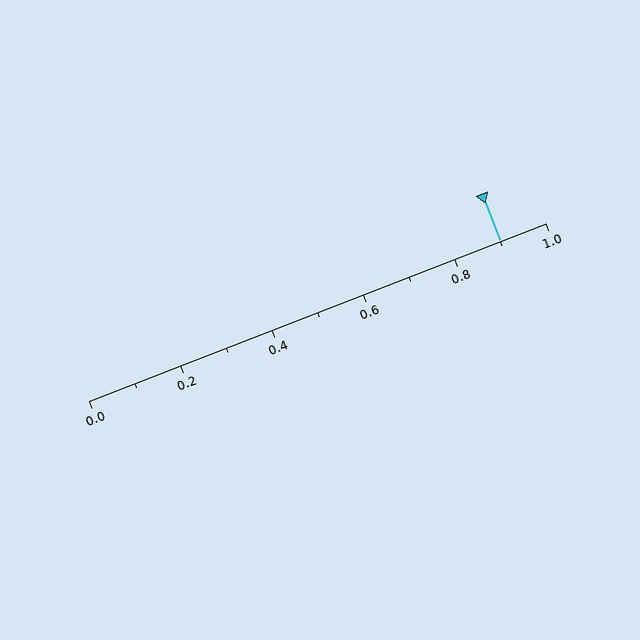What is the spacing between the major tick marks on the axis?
The major ticks are spaced 0.2 apart.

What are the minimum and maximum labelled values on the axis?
The axis runs from 0.0 to 1.0.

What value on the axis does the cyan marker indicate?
The marker indicates approximately 0.9.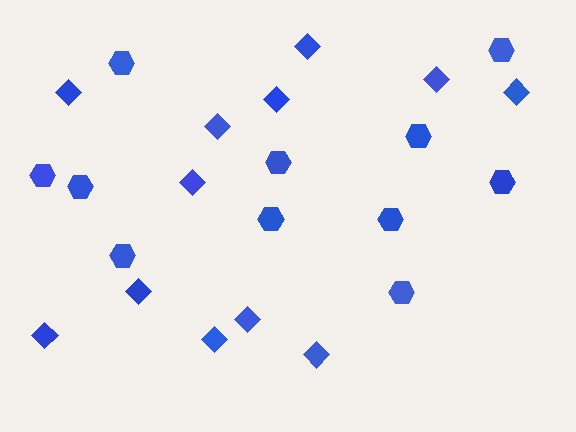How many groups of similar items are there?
There are 2 groups: one group of hexagons (11) and one group of diamonds (12).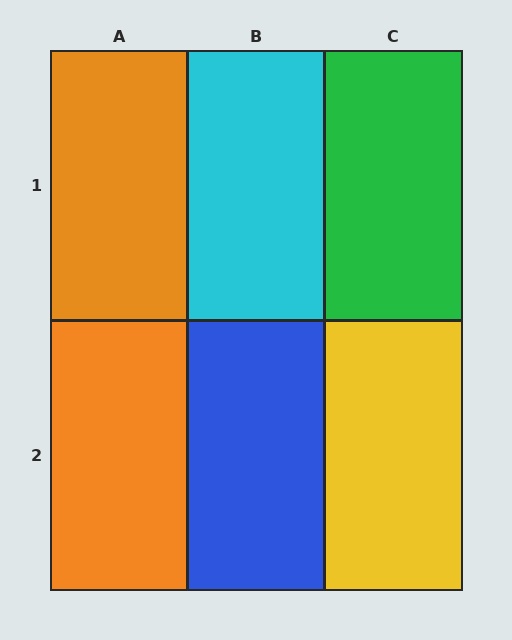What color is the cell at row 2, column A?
Orange.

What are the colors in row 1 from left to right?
Orange, cyan, green.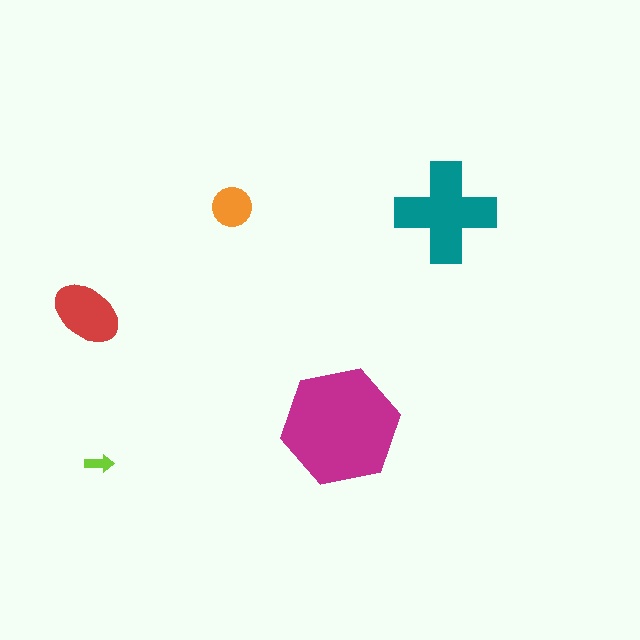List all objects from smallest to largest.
The lime arrow, the orange circle, the red ellipse, the teal cross, the magenta hexagon.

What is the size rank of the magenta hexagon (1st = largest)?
1st.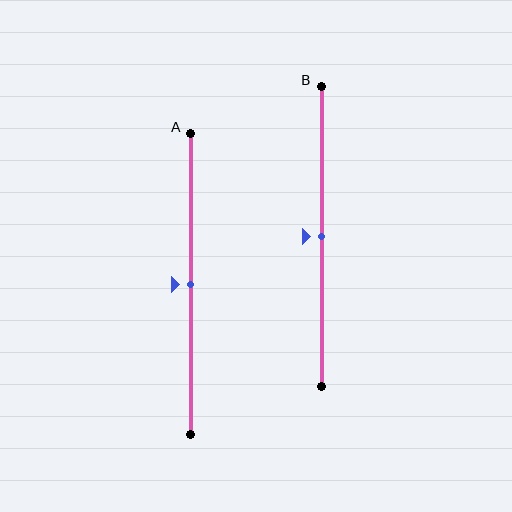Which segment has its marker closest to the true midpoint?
Segment A has its marker closest to the true midpoint.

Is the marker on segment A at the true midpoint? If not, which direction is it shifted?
Yes, the marker on segment A is at the true midpoint.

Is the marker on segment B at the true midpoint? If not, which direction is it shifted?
Yes, the marker on segment B is at the true midpoint.